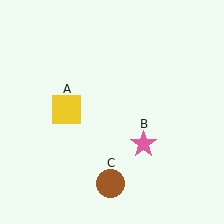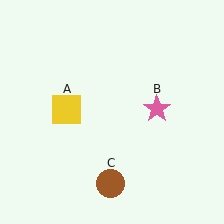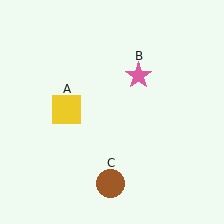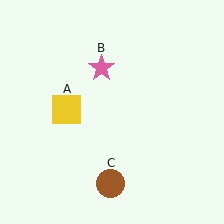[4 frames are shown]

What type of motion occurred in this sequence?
The pink star (object B) rotated counterclockwise around the center of the scene.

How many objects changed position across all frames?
1 object changed position: pink star (object B).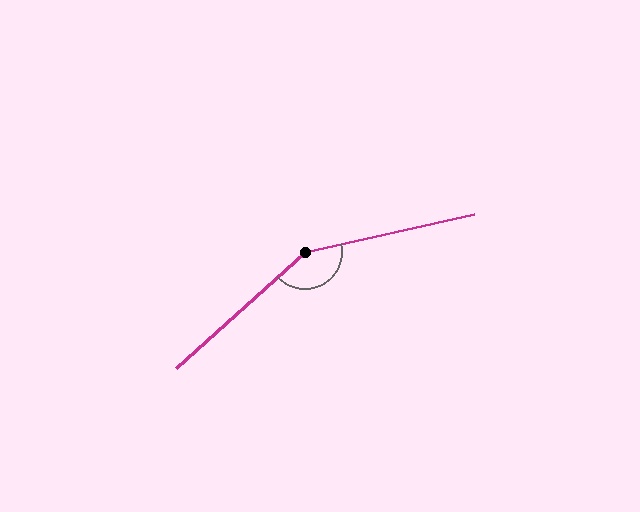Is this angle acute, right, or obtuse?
It is obtuse.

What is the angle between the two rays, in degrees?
Approximately 151 degrees.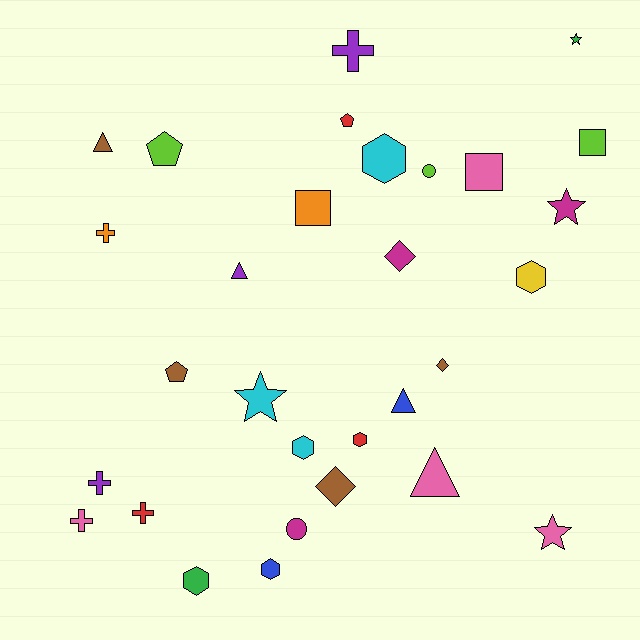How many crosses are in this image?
There are 5 crosses.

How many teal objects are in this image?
There are no teal objects.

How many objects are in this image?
There are 30 objects.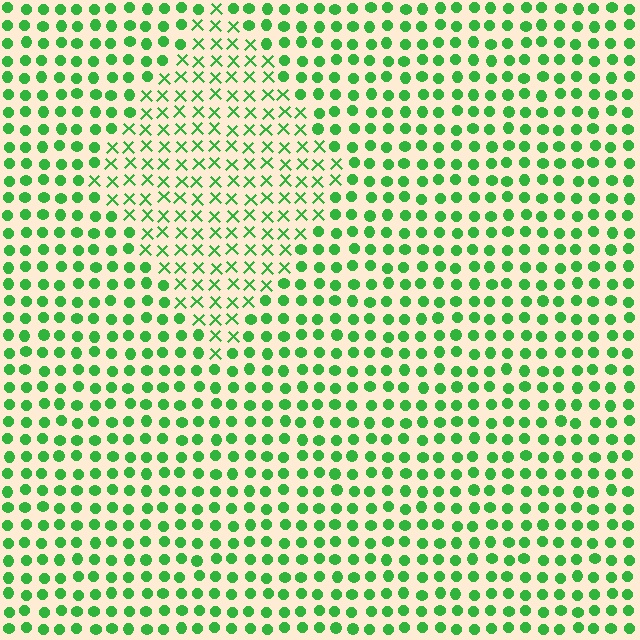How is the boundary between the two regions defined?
The boundary is defined by a change in element shape: X marks inside vs. circles outside. All elements share the same color and spacing.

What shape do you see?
I see a diamond.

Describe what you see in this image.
The image is filled with small green elements arranged in a uniform grid. A diamond-shaped region contains X marks, while the surrounding area contains circles. The boundary is defined purely by the change in element shape.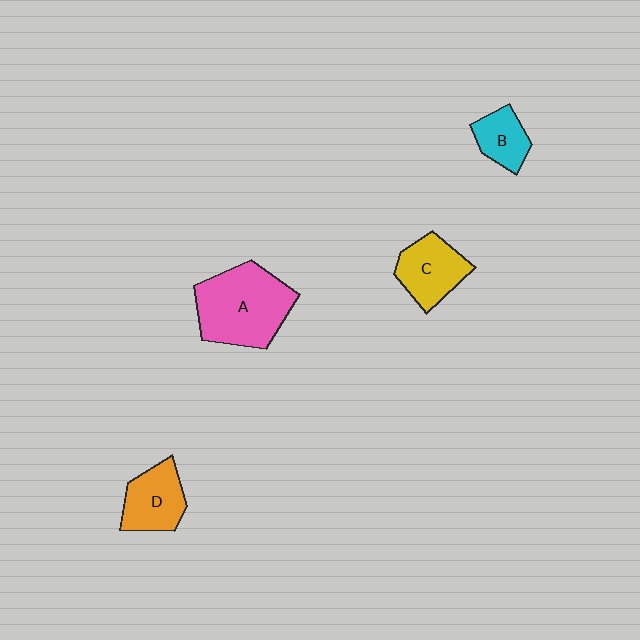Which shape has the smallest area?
Shape B (cyan).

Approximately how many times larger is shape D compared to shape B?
Approximately 1.4 times.